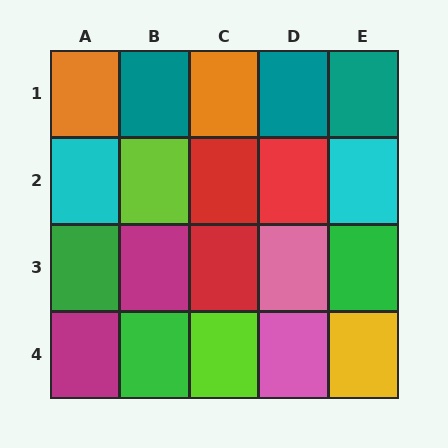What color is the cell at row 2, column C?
Red.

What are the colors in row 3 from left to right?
Green, magenta, red, pink, green.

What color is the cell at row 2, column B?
Lime.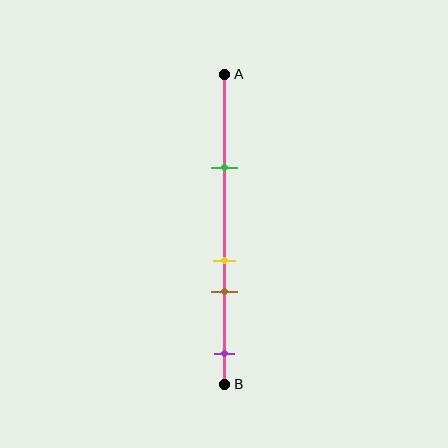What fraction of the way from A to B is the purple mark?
The purple mark is approximately 90% (0.9) of the way from A to B.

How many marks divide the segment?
There are 4 marks dividing the segment.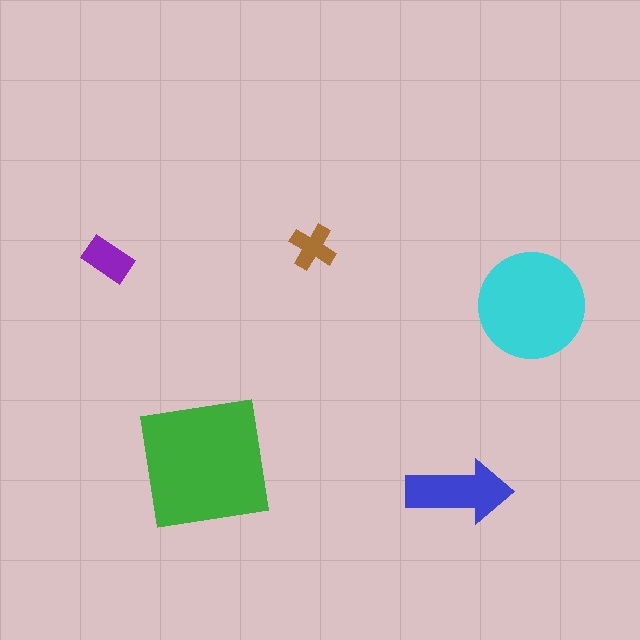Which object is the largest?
The green square.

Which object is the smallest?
The brown cross.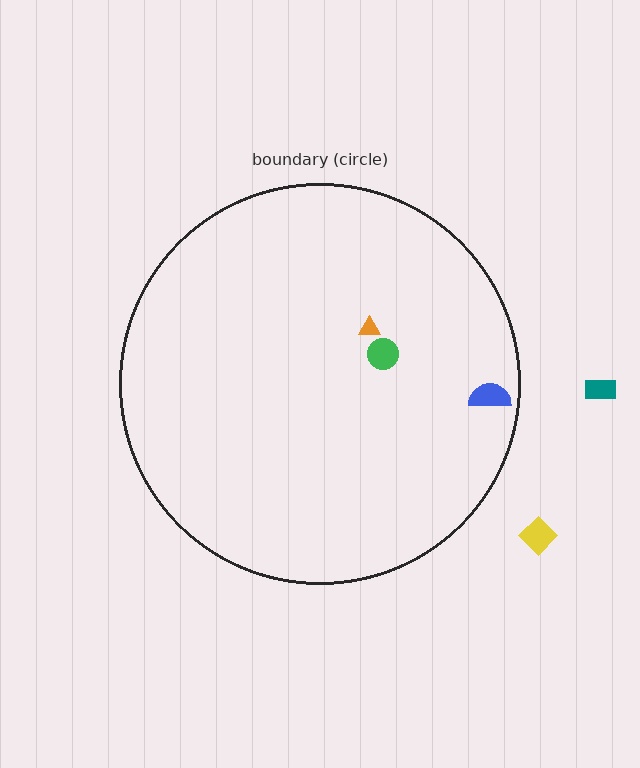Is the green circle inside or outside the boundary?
Inside.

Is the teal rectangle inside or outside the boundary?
Outside.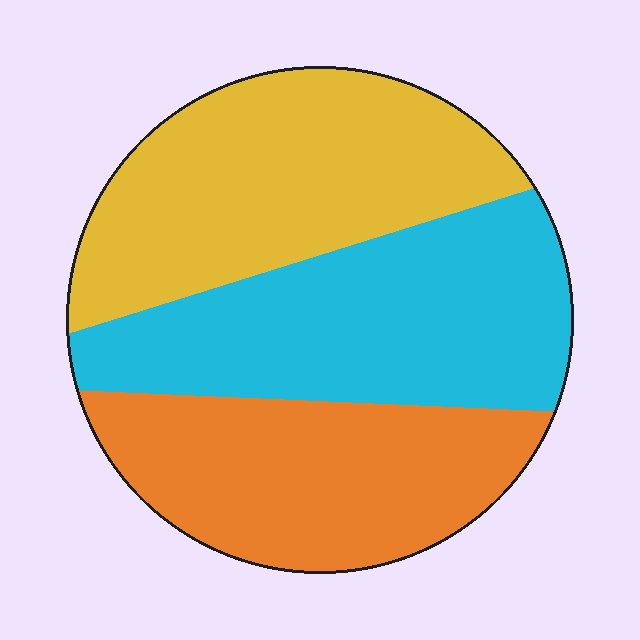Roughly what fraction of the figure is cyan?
Cyan covers around 35% of the figure.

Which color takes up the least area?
Orange, at roughly 30%.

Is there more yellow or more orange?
Yellow.